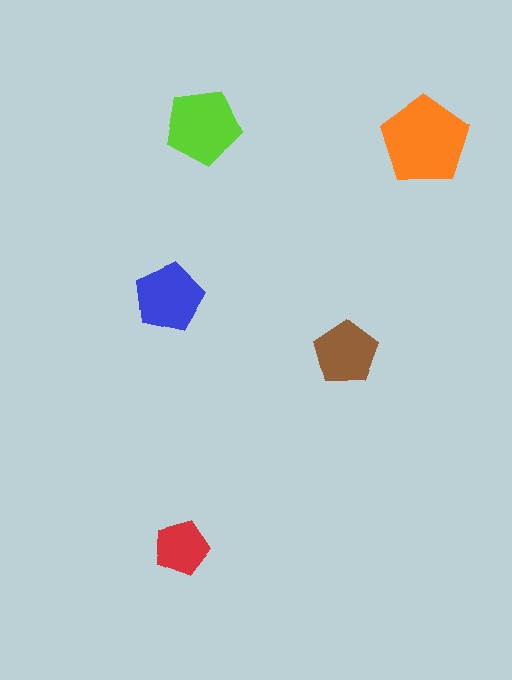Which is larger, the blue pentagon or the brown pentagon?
The blue one.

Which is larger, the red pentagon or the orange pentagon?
The orange one.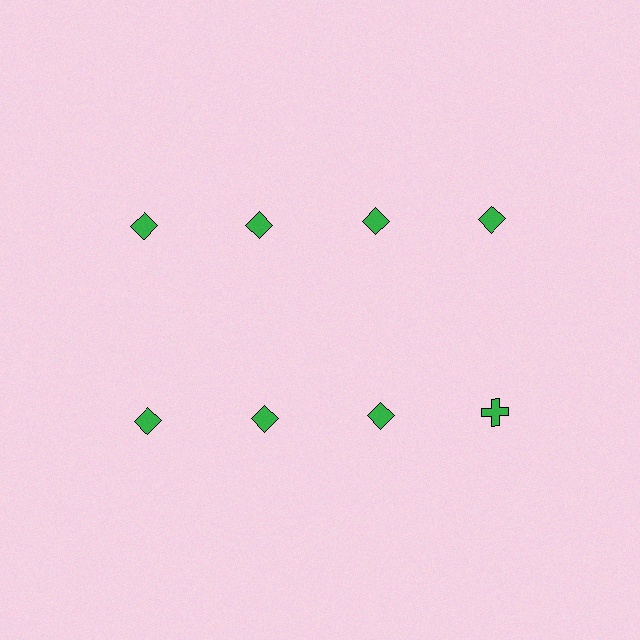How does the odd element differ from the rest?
It has a different shape: cross instead of diamond.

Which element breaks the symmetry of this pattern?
The green cross in the second row, second from right column breaks the symmetry. All other shapes are green diamonds.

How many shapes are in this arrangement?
There are 8 shapes arranged in a grid pattern.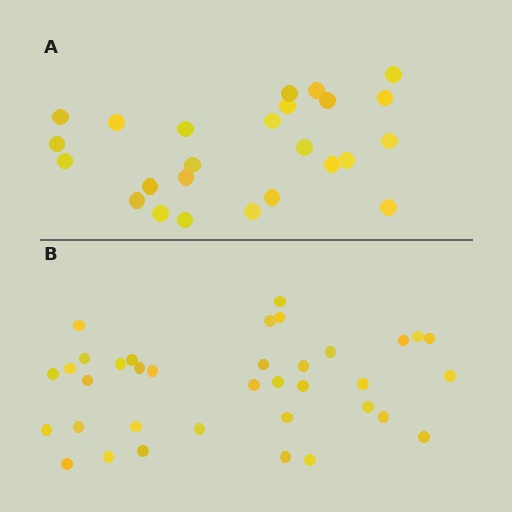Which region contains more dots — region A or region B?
Region B (the bottom region) has more dots.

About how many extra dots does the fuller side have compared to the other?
Region B has roughly 12 or so more dots than region A.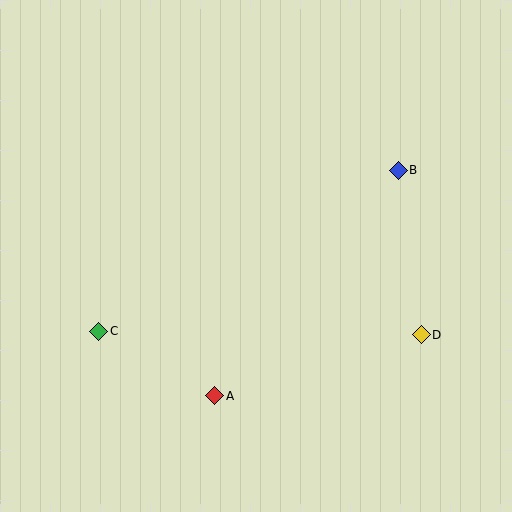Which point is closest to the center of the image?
Point A at (215, 396) is closest to the center.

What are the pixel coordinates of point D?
Point D is at (421, 335).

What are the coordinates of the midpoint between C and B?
The midpoint between C and B is at (249, 251).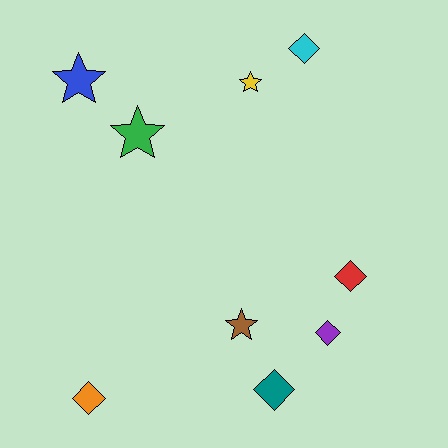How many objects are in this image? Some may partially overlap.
There are 9 objects.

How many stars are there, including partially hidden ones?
There are 4 stars.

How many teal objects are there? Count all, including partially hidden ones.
There is 1 teal object.